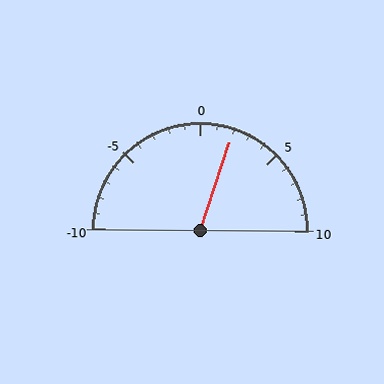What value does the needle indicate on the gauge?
The needle indicates approximately 2.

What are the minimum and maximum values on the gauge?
The gauge ranges from -10 to 10.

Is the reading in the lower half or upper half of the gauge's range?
The reading is in the upper half of the range (-10 to 10).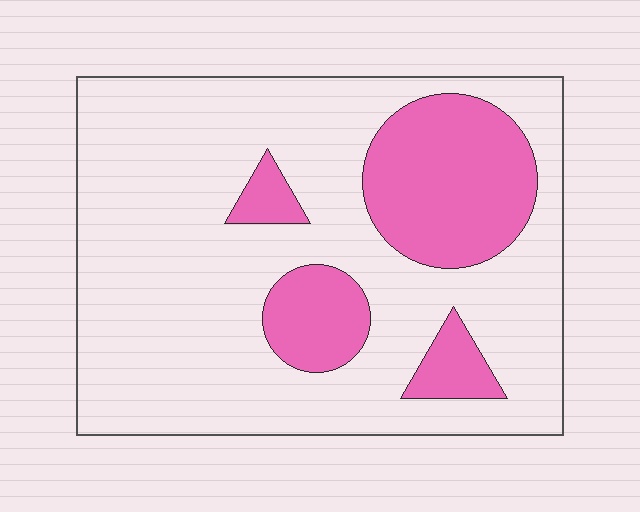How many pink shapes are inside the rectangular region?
4.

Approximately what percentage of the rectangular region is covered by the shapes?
Approximately 25%.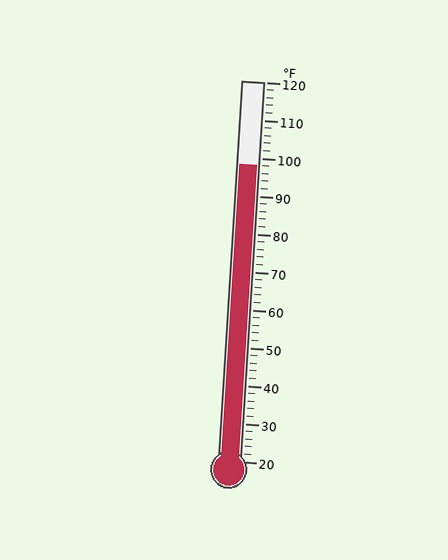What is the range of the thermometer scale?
The thermometer scale ranges from 20°F to 120°F.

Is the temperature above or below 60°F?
The temperature is above 60°F.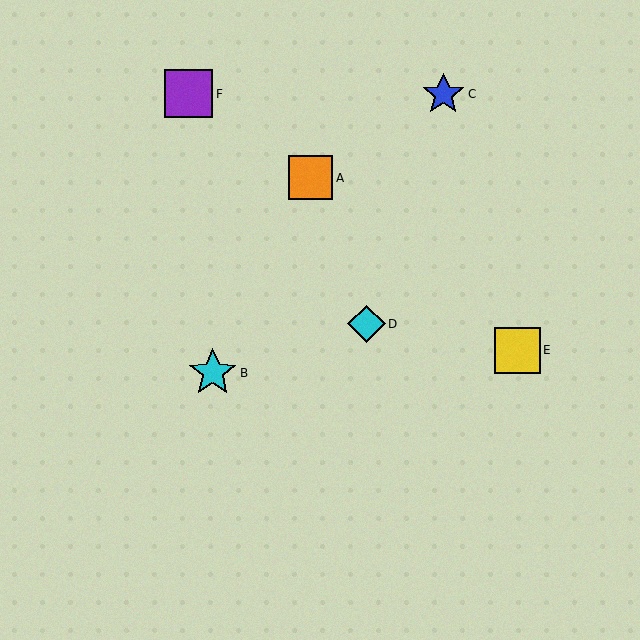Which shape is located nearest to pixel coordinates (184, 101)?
The purple square (labeled F) at (189, 94) is nearest to that location.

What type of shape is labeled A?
Shape A is an orange square.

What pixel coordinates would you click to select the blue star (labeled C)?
Click at (443, 94) to select the blue star C.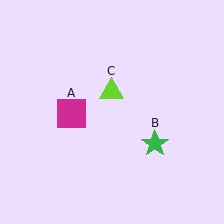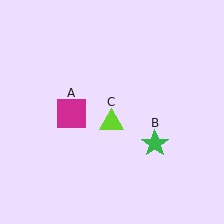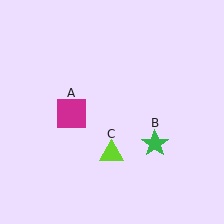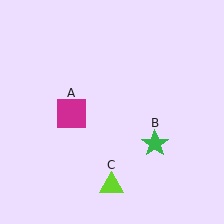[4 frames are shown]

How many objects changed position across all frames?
1 object changed position: lime triangle (object C).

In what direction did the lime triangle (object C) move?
The lime triangle (object C) moved down.